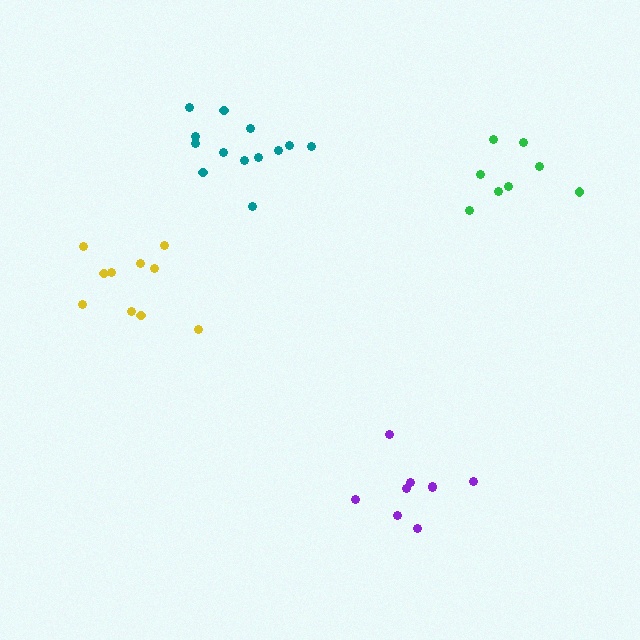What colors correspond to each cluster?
The clusters are colored: purple, teal, yellow, green.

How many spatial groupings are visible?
There are 4 spatial groupings.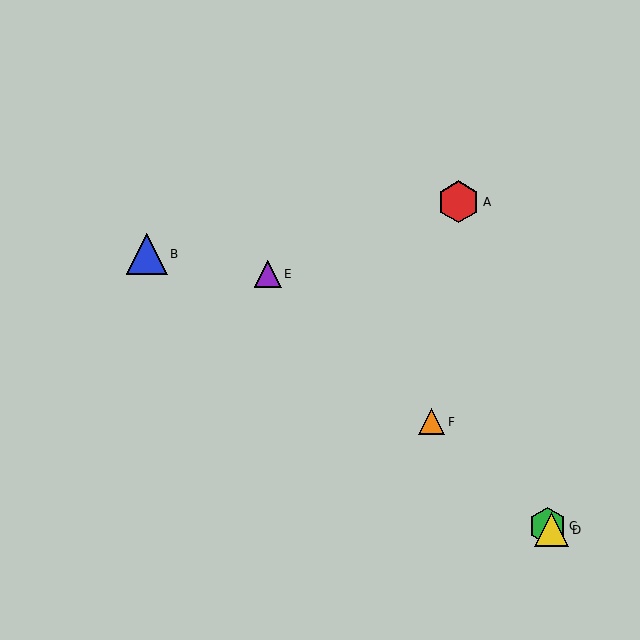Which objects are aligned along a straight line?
Objects C, D, E, F are aligned along a straight line.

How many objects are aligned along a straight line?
4 objects (C, D, E, F) are aligned along a straight line.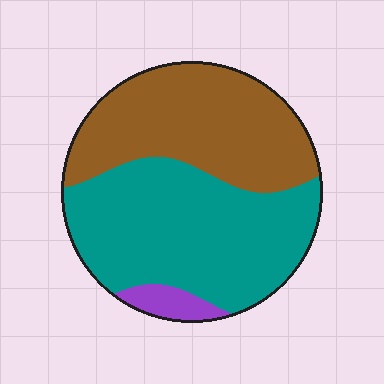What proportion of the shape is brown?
Brown covers around 40% of the shape.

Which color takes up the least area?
Purple, at roughly 5%.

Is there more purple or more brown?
Brown.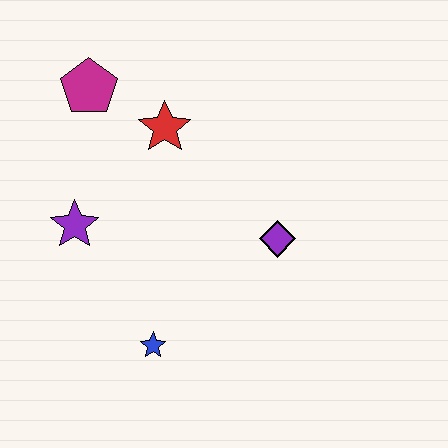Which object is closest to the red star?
The magenta pentagon is closest to the red star.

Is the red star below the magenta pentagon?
Yes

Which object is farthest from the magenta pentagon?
The blue star is farthest from the magenta pentagon.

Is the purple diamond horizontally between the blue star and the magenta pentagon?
No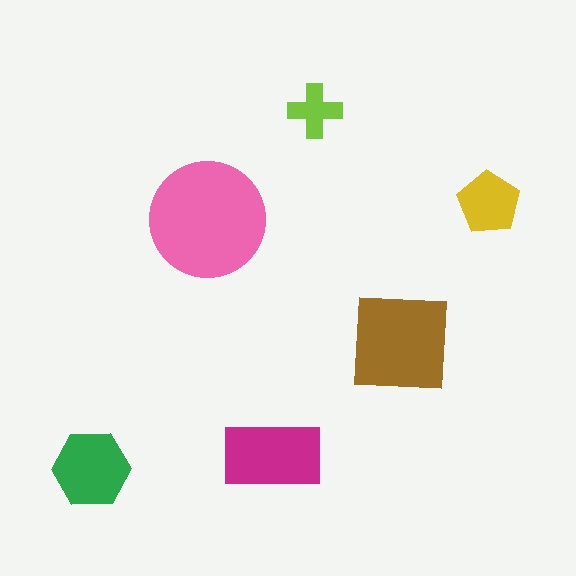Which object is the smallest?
The lime cross.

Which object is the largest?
The pink circle.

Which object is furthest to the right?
The yellow pentagon is rightmost.